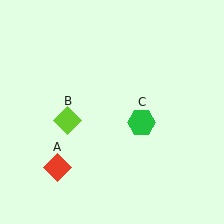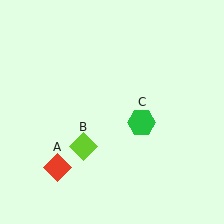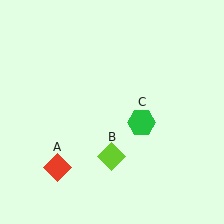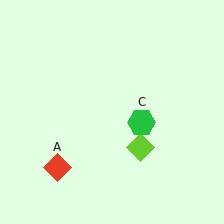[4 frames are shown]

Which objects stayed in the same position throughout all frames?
Red diamond (object A) and green hexagon (object C) remained stationary.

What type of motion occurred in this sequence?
The lime diamond (object B) rotated counterclockwise around the center of the scene.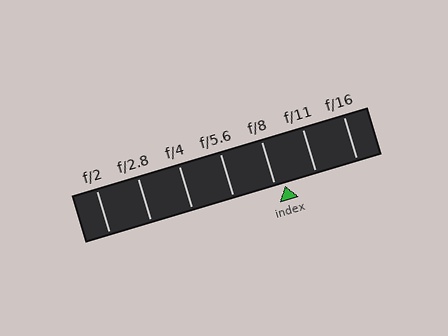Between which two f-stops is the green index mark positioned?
The index mark is between f/8 and f/11.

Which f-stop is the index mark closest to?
The index mark is closest to f/8.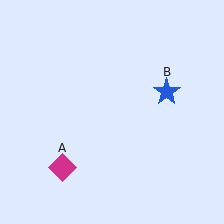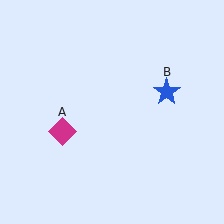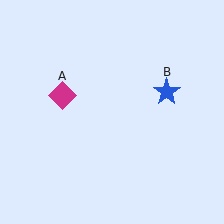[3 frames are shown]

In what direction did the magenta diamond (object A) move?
The magenta diamond (object A) moved up.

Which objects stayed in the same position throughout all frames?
Blue star (object B) remained stationary.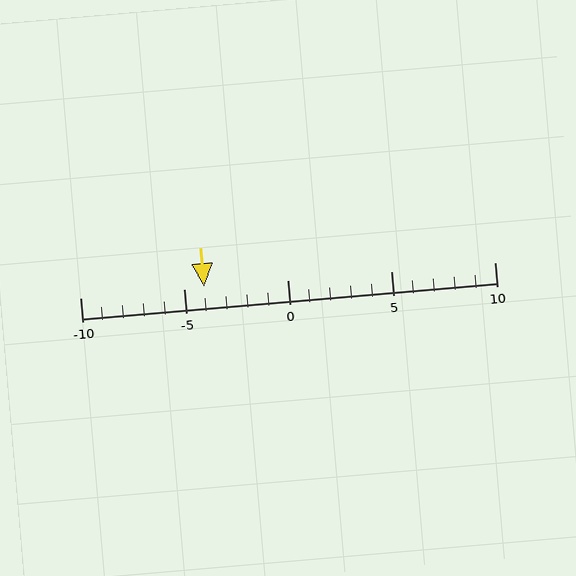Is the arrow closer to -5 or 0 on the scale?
The arrow is closer to -5.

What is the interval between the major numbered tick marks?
The major tick marks are spaced 5 units apart.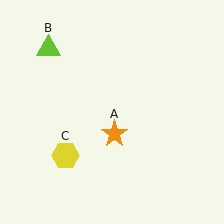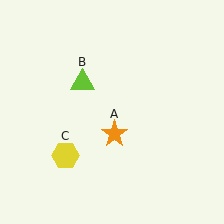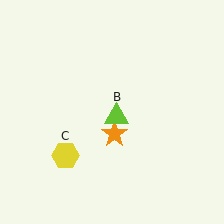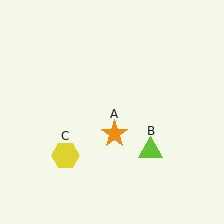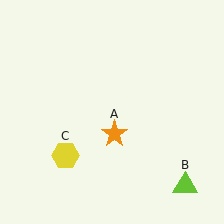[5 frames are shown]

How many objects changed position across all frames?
1 object changed position: lime triangle (object B).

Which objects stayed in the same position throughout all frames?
Orange star (object A) and yellow hexagon (object C) remained stationary.